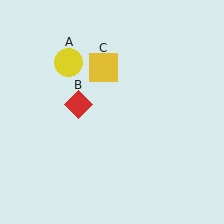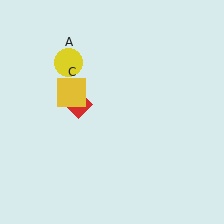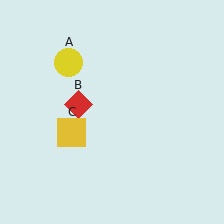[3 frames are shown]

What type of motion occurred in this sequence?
The yellow square (object C) rotated counterclockwise around the center of the scene.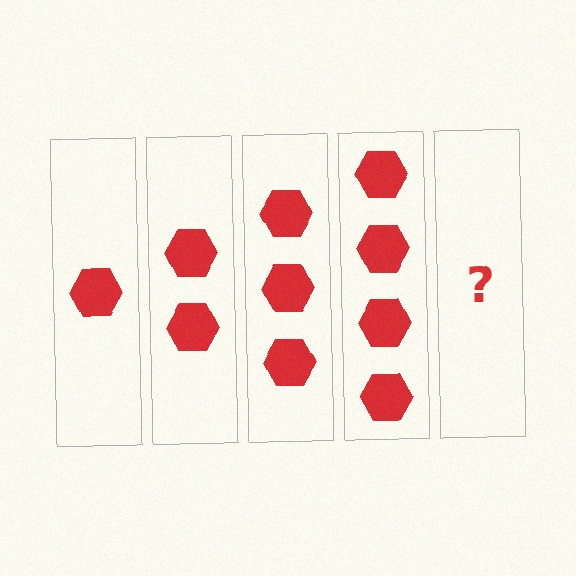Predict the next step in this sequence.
The next step is 5 hexagons.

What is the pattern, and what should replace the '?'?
The pattern is that each step adds one more hexagon. The '?' should be 5 hexagons.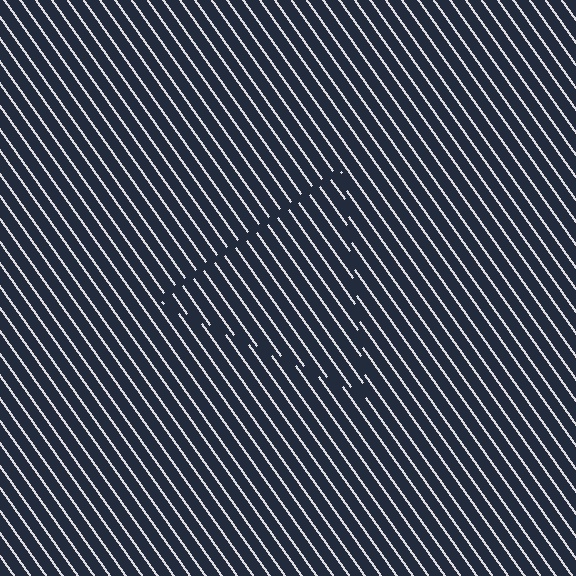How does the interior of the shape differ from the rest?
The interior of the shape contains the same grating, shifted by half a period — the contour is defined by the phase discontinuity where line-ends from the inner and outer gratings abut.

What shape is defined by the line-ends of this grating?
An illusory triangle. The interior of the shape contains the same grating, shifted by half a period — the contour is defined by the phase discontinuity where line-ends from the inner and outer gratings abut.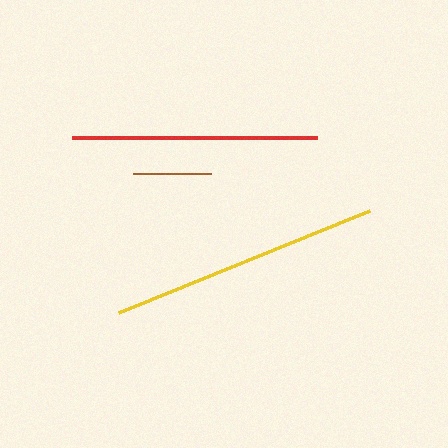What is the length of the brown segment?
The brown segment is approximately 78 pixels long.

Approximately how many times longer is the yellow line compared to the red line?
The yellow line is approximately 1.1 times the length of the red line.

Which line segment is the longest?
The yellow line is the longest at approximately 270 pixels.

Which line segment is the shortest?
The brown line is the shortest at approximately 78 pixels.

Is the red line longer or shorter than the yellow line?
The yellow line is longer than the red line.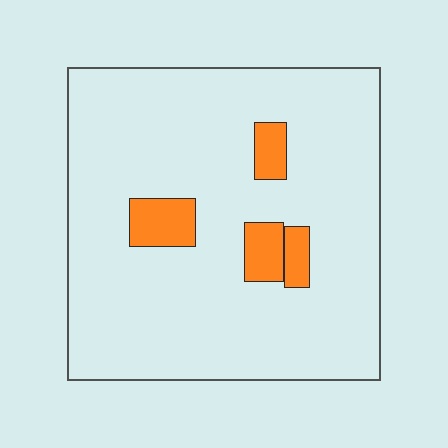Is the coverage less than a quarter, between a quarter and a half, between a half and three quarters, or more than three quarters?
Less than a quarter.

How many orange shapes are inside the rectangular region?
4.